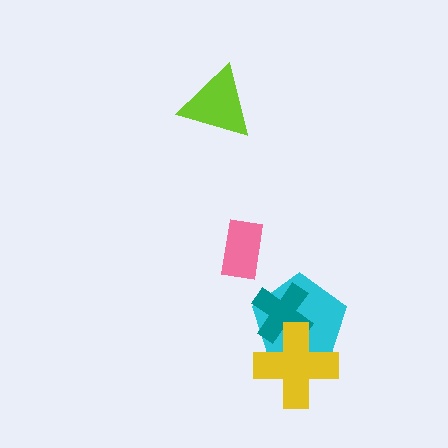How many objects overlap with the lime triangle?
0 objects overlap with the lime triangle.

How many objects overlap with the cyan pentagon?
2 objects overlap with the cyan pentagon.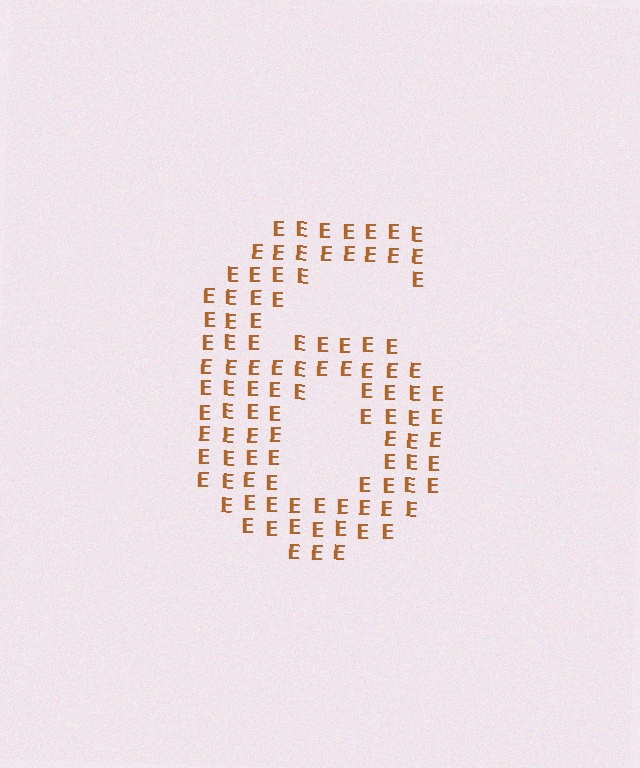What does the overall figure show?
The overall figure shows the digit 6.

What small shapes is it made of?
It is made of small letter E's.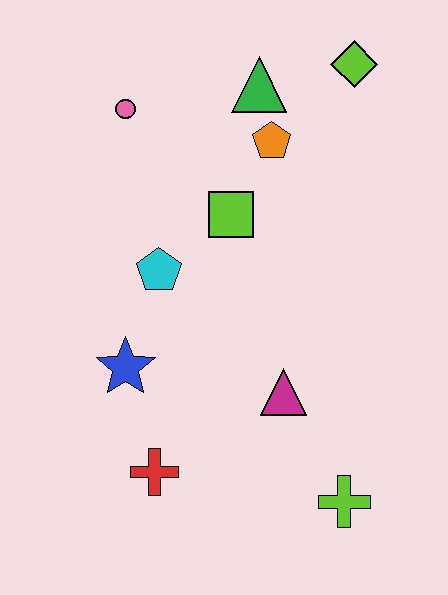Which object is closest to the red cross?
The blue star is closest to the red cross.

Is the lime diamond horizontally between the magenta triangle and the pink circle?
No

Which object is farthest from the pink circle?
The lime cross is farthest from the pink circle.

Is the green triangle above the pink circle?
Yes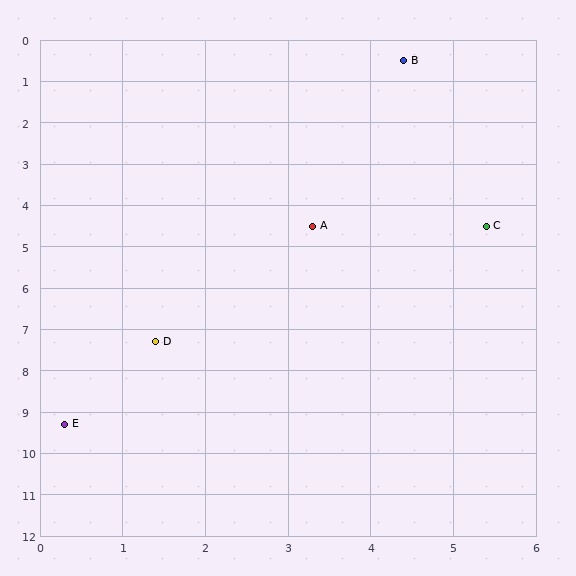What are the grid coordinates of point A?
Point A is at approximately (3.3, 4.5).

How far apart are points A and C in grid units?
Points A and C are about 2.1 grid units apart.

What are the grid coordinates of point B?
Point B is at approximately (4.4, 0.5).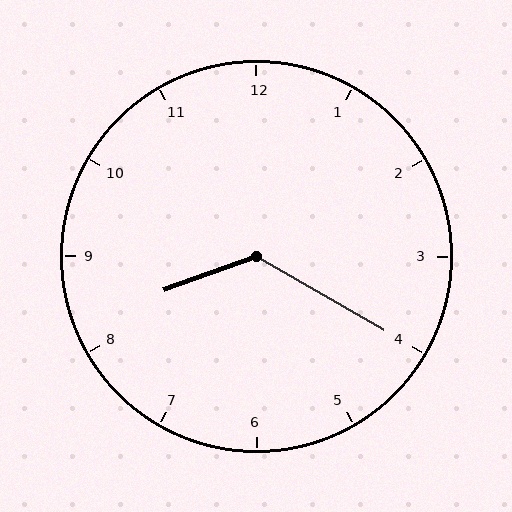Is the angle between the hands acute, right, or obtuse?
It is obtuse.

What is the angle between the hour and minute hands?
Approximately 130 degrees.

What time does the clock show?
8:20.